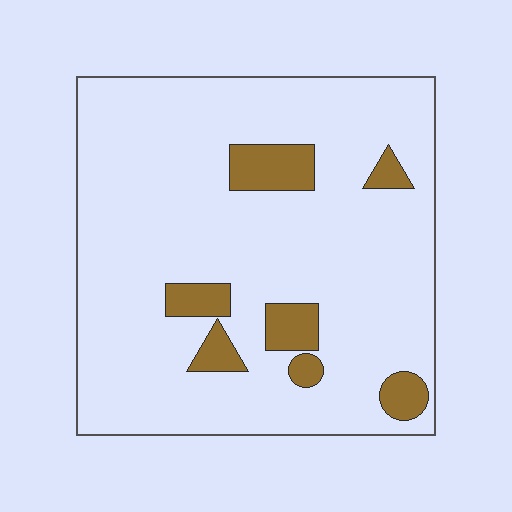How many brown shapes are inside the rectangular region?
7.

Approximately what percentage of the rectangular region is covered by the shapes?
Approximately 10%.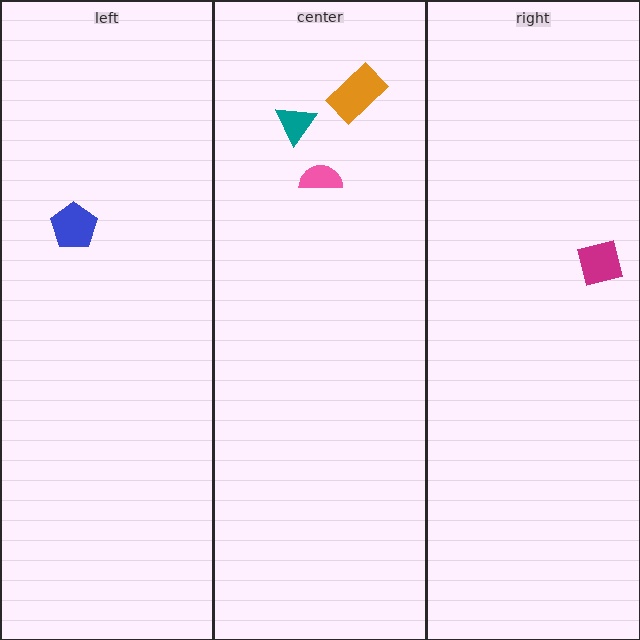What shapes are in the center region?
The orange rectangle, the teal triangle, the pink semicircle.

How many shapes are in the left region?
1.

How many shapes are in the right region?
1.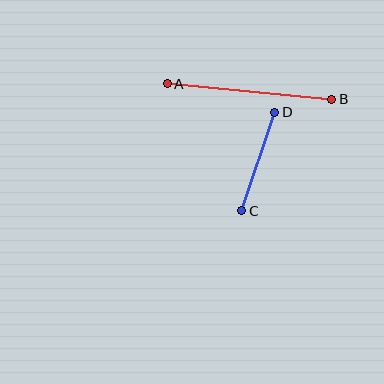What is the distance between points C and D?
The distance is approximately 104 pixels.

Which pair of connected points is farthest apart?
Points A and B are farthest apart.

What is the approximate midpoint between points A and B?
The midpoint is at approximately (250, 92) pixels.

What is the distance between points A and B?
The distance is approximately 165 pixels.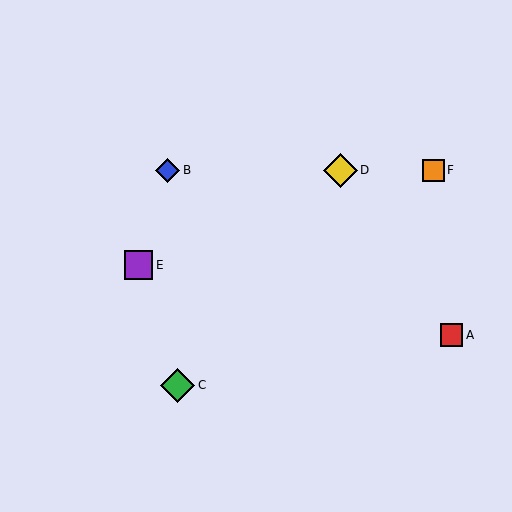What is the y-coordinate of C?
Object C is at y≈385.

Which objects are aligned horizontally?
Objects B, D, F are aligned horizontally.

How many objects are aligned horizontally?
3 objects (B, D, F) are aligned horizontally.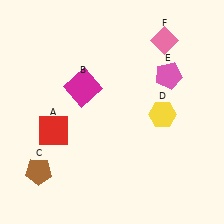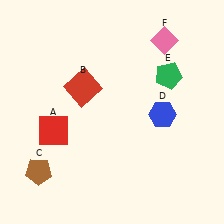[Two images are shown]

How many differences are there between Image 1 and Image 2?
There are 3 differences between the two images.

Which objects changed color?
B changed from magenta to red. D changed from yellow to blue. E changed from pink to green.